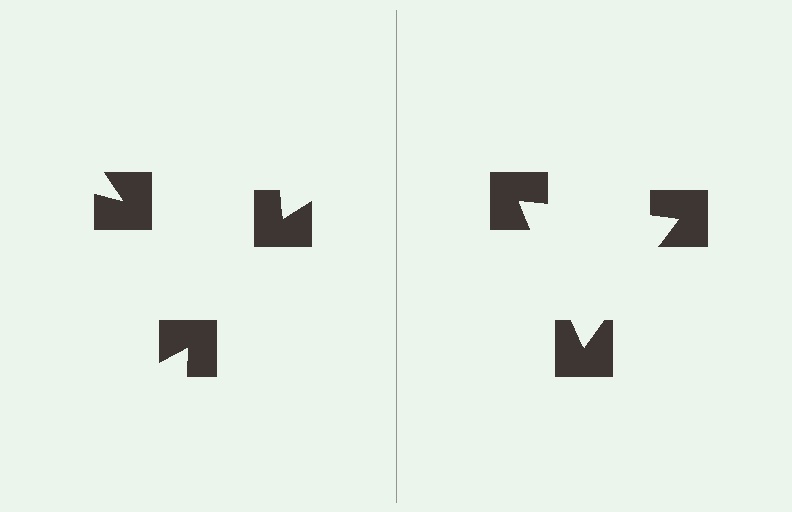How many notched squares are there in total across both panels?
6 — 3 on each side.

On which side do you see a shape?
An illusory triangle appears on the right side. On the left side the wedge cuts are rotated, so no coherent shape forms.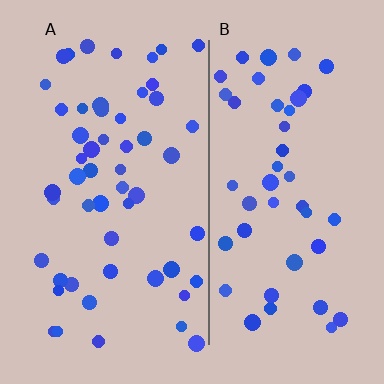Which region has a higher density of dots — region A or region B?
A (the left).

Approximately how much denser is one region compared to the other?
Approximately 1.2× — region A over region B.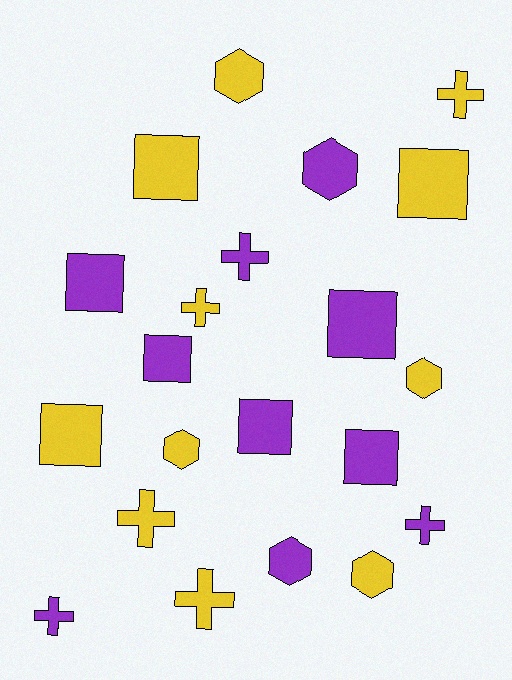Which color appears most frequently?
Yellow, with 11 objects.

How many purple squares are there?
There are 5 purple squares.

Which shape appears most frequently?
Square, with 8 objects.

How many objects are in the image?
There are 21 objects.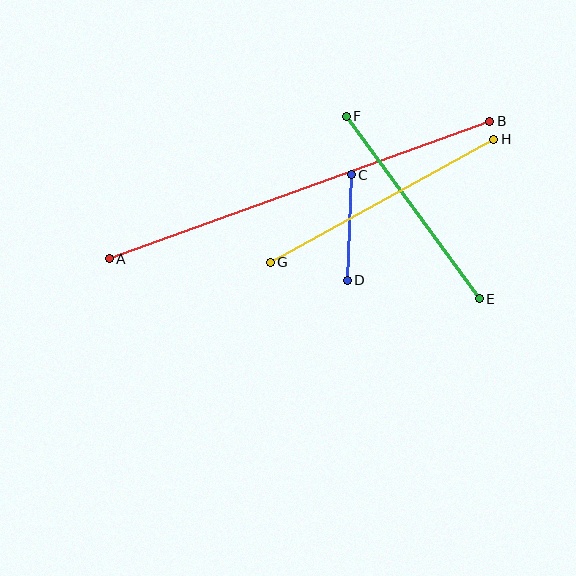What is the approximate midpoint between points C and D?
The midpoint is at approximately (349, 227) pixels.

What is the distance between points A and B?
The distance is approximately 405 pixels.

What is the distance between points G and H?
The distance is approximately 255 pixels.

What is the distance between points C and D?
The distance is approximately 105 pixels.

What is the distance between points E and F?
The distance is approximately 226 pixels.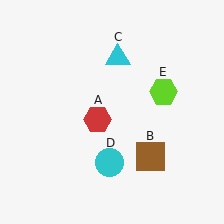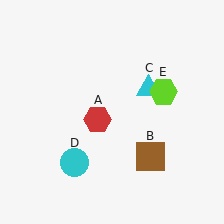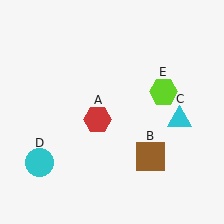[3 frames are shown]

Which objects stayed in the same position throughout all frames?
Red hexagon (object A) and brown square (object B) and lime hexagon (object E) remained stationary.